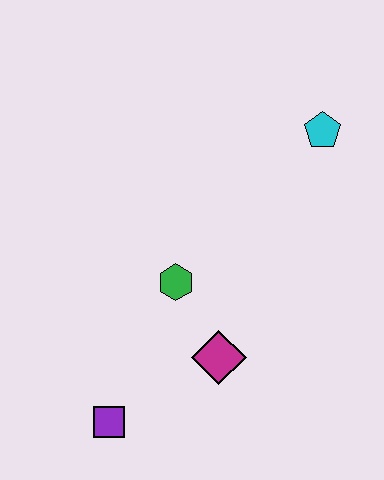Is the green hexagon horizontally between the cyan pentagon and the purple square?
Yes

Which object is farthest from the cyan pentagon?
The purple square is farthest from the cyan pentagon.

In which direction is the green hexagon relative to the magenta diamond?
The green hexagon is above the magenta diamond.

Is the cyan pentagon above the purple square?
Yes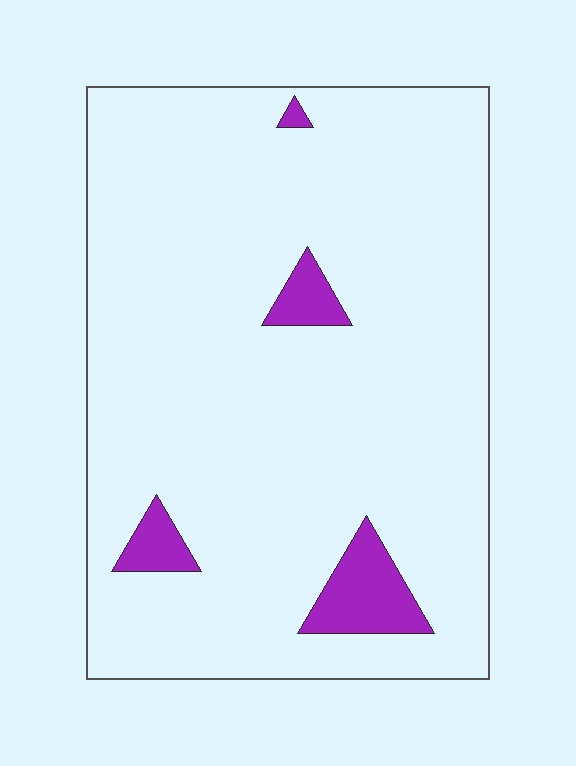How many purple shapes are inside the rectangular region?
4.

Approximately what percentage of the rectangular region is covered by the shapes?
Approximately 5%.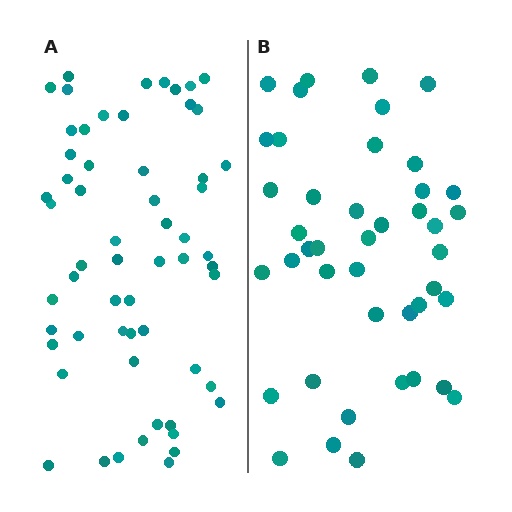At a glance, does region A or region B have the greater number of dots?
Region A (the left region) has more dots.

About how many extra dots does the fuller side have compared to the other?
Region A has approximately 15 more dots than region B.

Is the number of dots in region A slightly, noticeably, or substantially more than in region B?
Region A has noticeably more, but not dramatically so. The ratio is roughly 1.4 to 1.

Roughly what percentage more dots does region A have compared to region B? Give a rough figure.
About 35% more.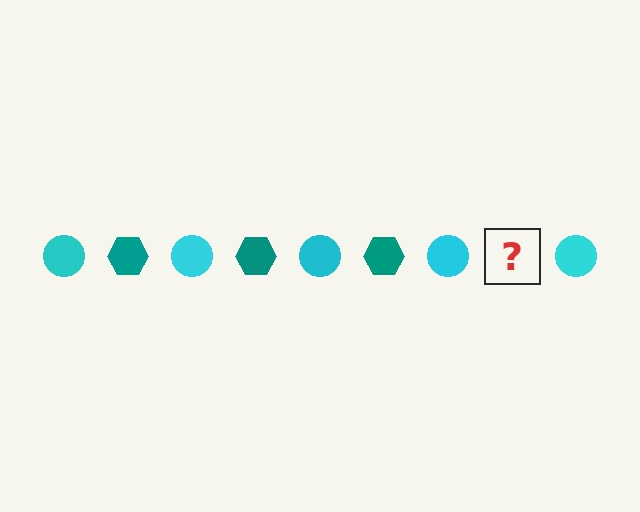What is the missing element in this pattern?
The missing element is a teal hexagon.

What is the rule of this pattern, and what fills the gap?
The rule is that the pattern alternates between cyan circle and teal hexagon. The gap should be filled with a teal hexagon.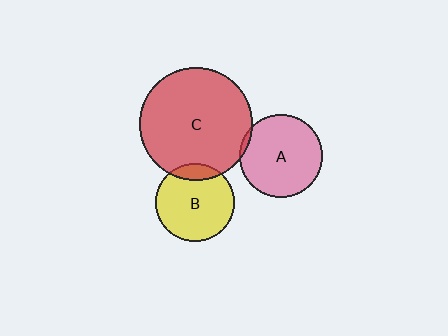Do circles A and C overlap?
Yes.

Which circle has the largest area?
Circle C (red).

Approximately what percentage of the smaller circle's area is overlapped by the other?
Approximately 5%.